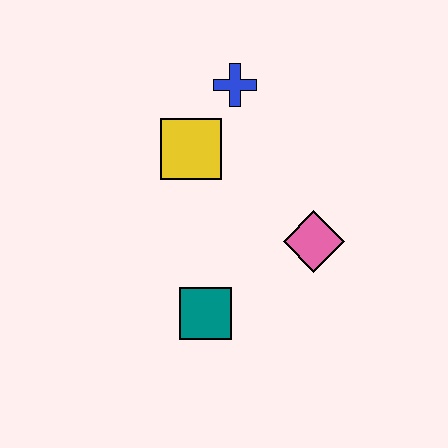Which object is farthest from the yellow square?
The teal square is farthest from the yellow square.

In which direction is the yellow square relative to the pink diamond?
The yellow square is to the left of the pink diamond.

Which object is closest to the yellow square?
The blue cross is closest to the yellow square.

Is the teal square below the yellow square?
Yes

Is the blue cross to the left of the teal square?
No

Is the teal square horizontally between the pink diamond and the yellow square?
Yes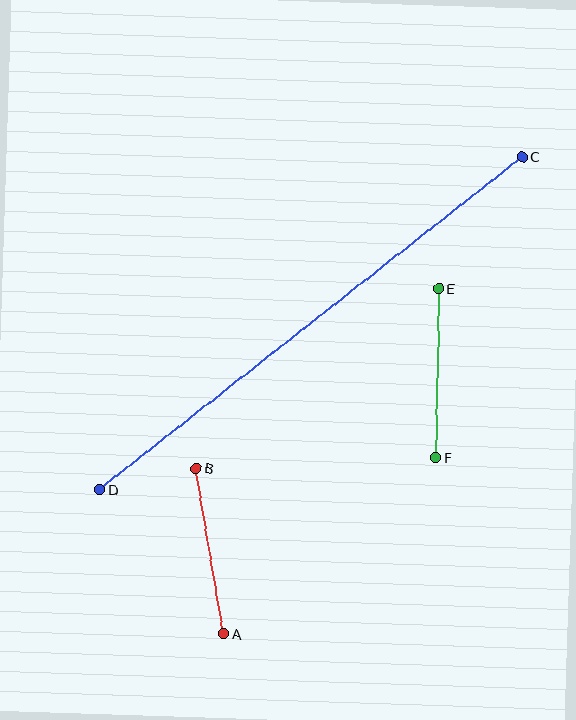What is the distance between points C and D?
The distance is approximately 538 pixels.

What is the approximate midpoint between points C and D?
The midpoint is at approximately (311, 323) pixels.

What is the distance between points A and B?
The distance is approximately 168 pixels.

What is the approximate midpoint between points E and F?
The midpoint is at approximately (437, 373) pixels.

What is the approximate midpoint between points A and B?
The midpoint is at approximately (210, 551) pixels.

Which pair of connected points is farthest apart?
Points C and D are farthest apart.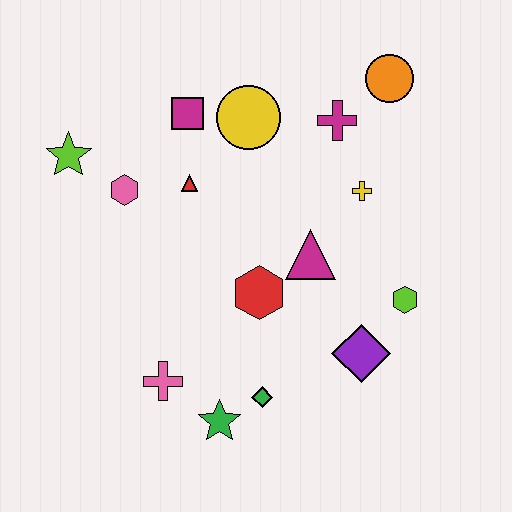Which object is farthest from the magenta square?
The green star is farthest from the magenta square.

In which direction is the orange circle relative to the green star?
The orange circle is above the green star.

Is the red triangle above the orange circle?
No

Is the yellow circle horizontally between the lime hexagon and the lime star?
Yes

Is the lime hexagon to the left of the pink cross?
No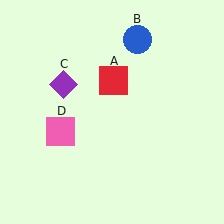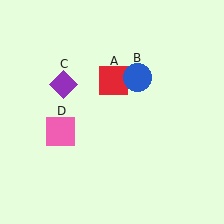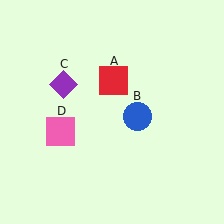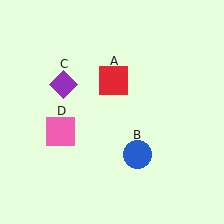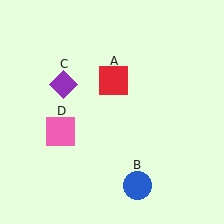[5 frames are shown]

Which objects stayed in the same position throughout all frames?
Red square (object A) and purple diamond (object C) and pink square (object D) remained stationary.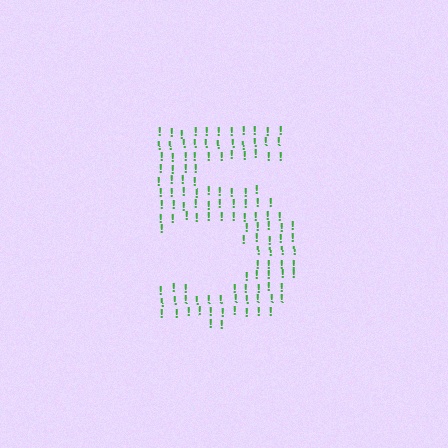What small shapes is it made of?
It is made of small exclamation marks.